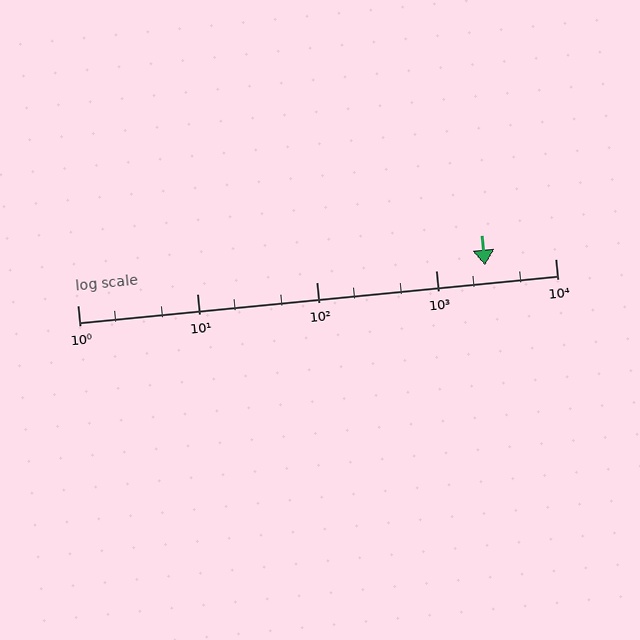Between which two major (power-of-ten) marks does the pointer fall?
The pointer is between 1000 and 10000.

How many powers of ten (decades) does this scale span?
The scale spans 4 decades, from 1 to 10000.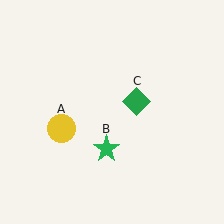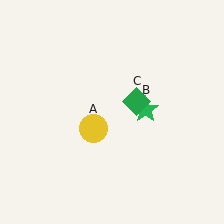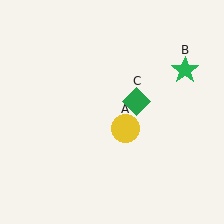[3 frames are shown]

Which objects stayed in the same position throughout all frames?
Green diamond (object C) remained stationary.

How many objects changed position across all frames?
2 objects changed position: yellow circle (object A), green star (object B).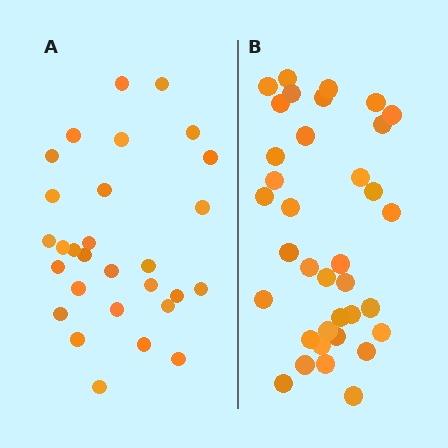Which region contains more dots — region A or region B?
Region B (the right region) has more dots.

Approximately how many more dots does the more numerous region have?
Region B has roughly 8 or so more dots than region A.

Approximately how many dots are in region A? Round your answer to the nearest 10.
About 30 dots. (The exact count is 29, which rounds to 30.)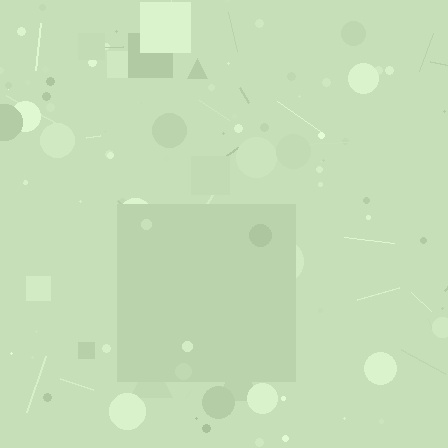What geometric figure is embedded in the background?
A square is embedded in the background.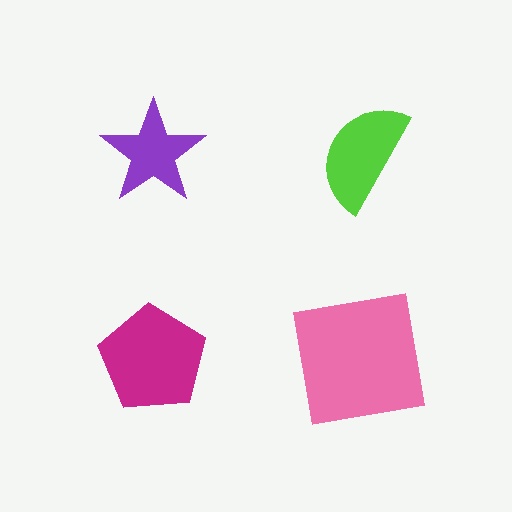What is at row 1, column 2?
A lime semicircle.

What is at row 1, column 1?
A purple star.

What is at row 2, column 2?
A pink square.